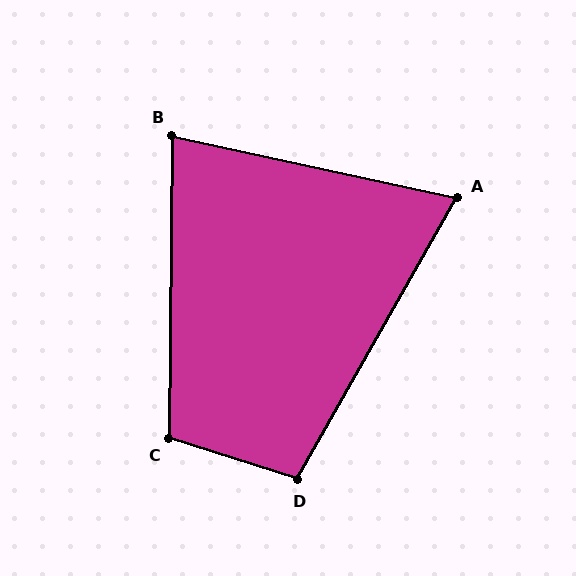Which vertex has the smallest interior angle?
A, at approximately 73 degrees.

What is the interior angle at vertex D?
Approximately 102 degrees (obtuse).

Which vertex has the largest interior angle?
C, at approximately 107 degrees.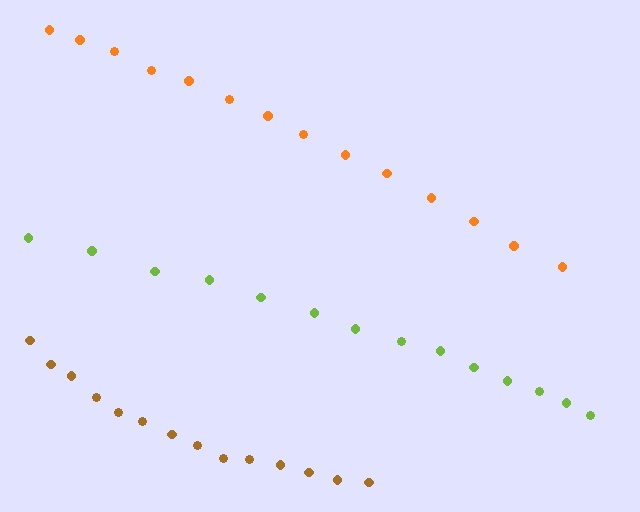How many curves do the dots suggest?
There are 3 distinct paths.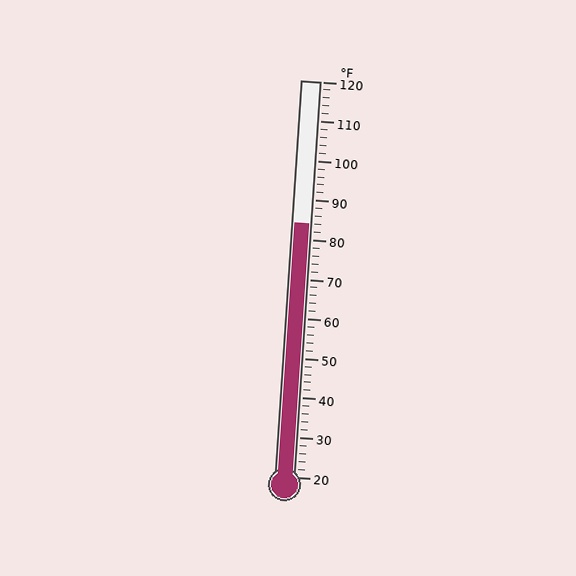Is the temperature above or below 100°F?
The temperature is below 100°F.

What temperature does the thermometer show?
The thermometer shows approximately 84°F.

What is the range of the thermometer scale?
The thermometer scale ranges from 20°F to 120°F.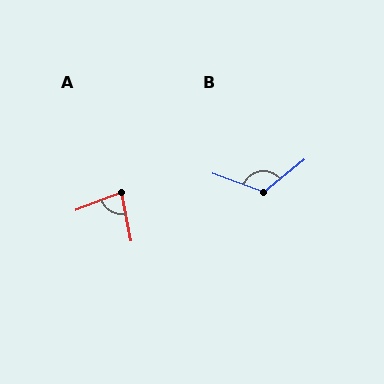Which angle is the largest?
B, at approximately 122 degrees.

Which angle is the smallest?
A, at approximately 80 degrees.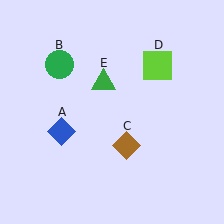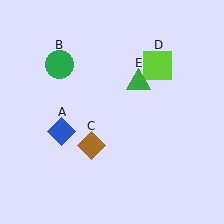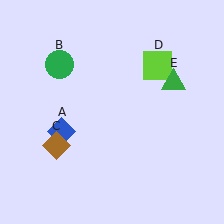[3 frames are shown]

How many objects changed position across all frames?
2 objects changed position: brown diamond (object C), green triangle (object E).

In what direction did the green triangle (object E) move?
The green triangle (object E) moved right.